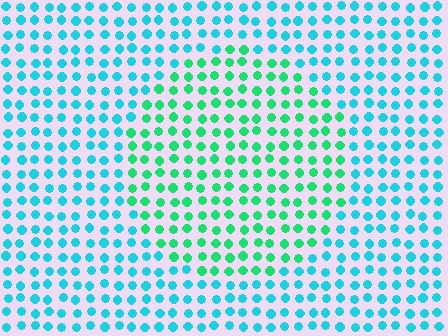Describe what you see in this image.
The image is filled with small cyan elements in a uniform arrangement. A circle-shaped region is visible where the elements are tinted to a slightly different hue, forming a subtle color boundary.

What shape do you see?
I see a circle.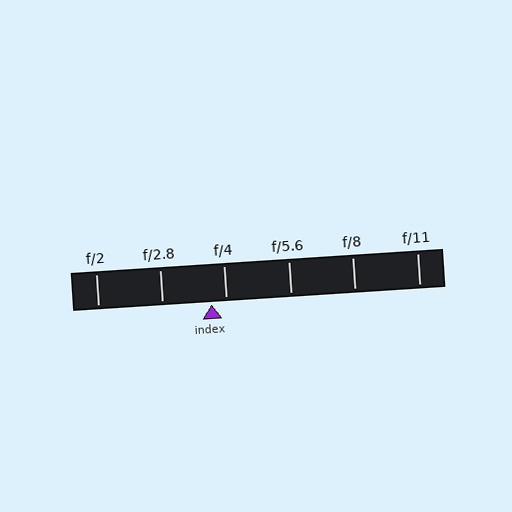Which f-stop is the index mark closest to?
The index mark is closest to f/4.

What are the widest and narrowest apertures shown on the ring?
The widest aperture shown is f/2 and the narrowest is f/11.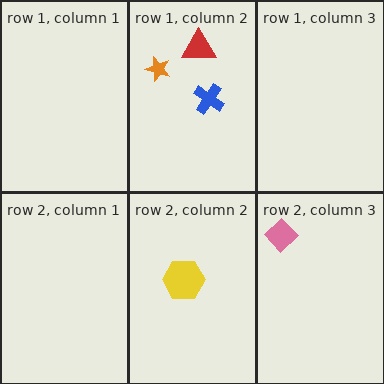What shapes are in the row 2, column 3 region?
The pink diamond.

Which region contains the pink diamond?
The row 2, column 3 region.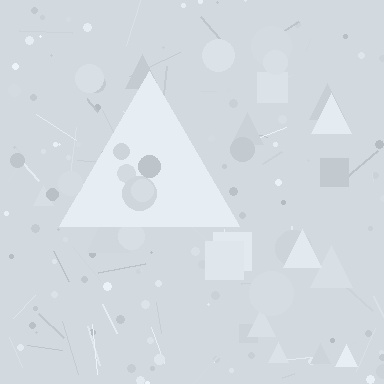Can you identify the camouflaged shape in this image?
The camouflaged shape is a triangle.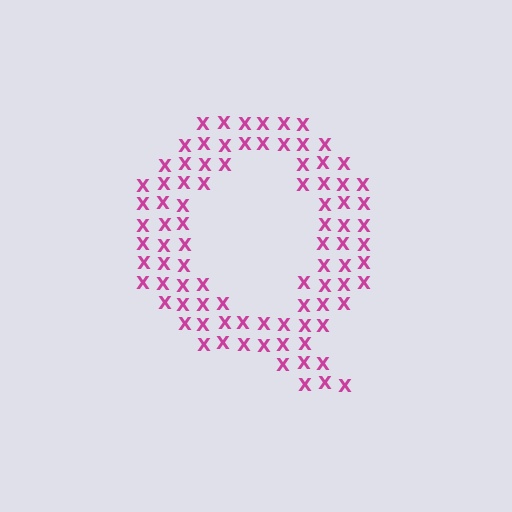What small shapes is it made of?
It is made of small letter X's.